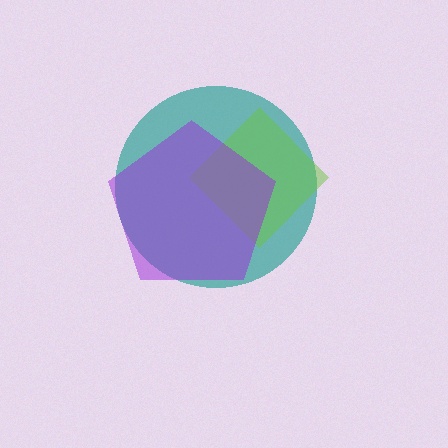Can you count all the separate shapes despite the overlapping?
Yes, there are 3 separate shapes.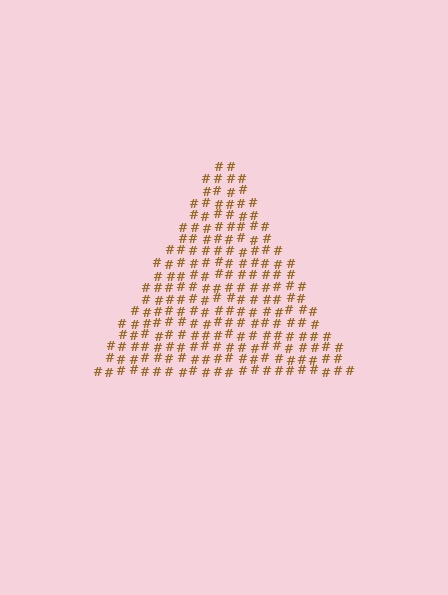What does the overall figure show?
The overall figure shows a triangle.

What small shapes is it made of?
It is made of small hash symbols.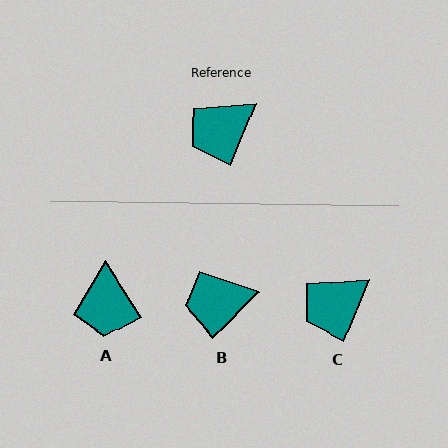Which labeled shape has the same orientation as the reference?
C.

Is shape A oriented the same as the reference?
No, it is off by about 54 degrees.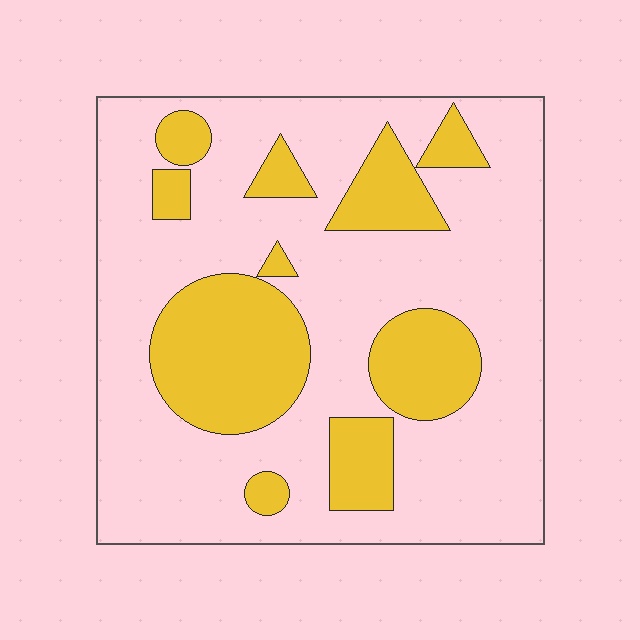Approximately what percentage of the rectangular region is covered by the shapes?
Approximately 30%.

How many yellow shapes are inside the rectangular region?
10.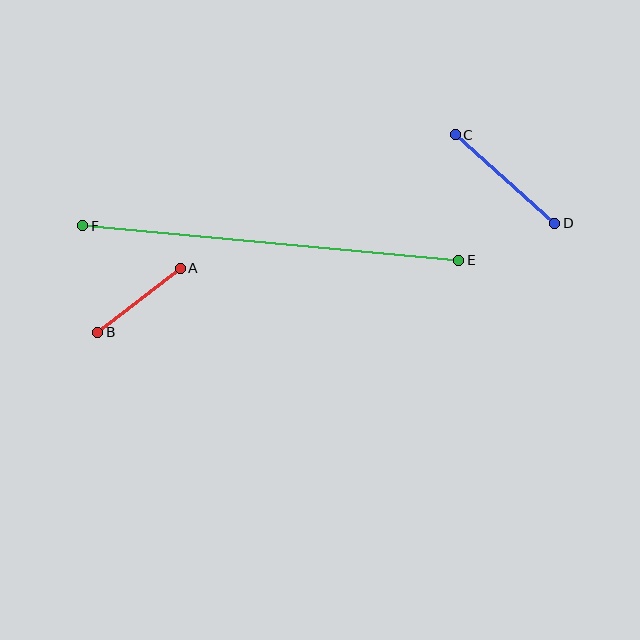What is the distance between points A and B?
The distance is approximately 105 pixels.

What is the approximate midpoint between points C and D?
The midpoint is at approximately (505, 179) pixels.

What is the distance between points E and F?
The distance is approximately 377 pixels.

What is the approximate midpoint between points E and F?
The midpoint is at approximately (271, 243) pixels.